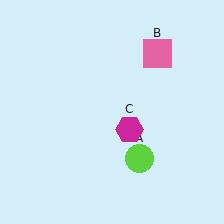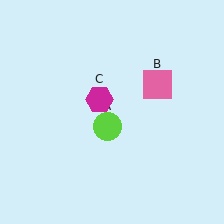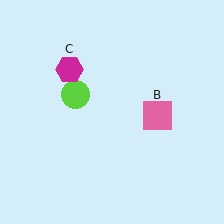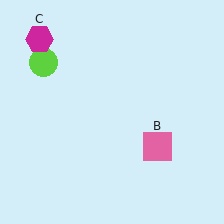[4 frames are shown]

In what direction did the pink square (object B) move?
The pink square (object B) moved down.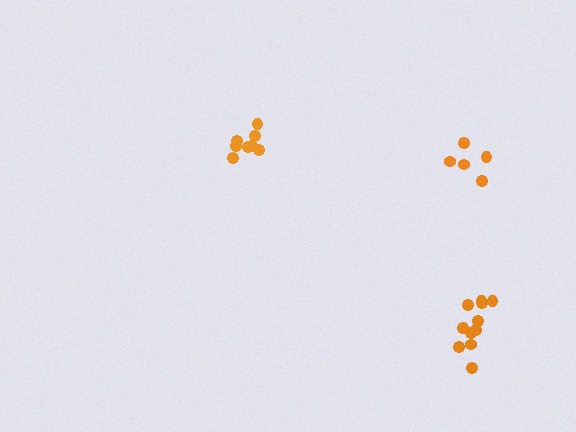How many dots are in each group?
Group 1: 8 dots, Group 2: 5 dots, Group 3: 11 dots (24 total).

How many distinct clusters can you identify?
There are 3 distinct clusters.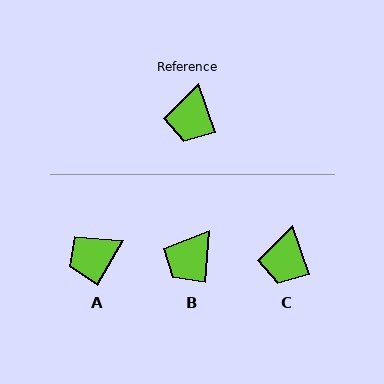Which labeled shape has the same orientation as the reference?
C.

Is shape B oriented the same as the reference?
No, it is off by about 24 degrees.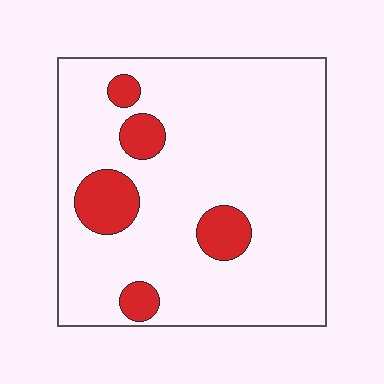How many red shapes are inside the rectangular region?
5.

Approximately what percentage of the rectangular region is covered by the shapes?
Approximately 15%.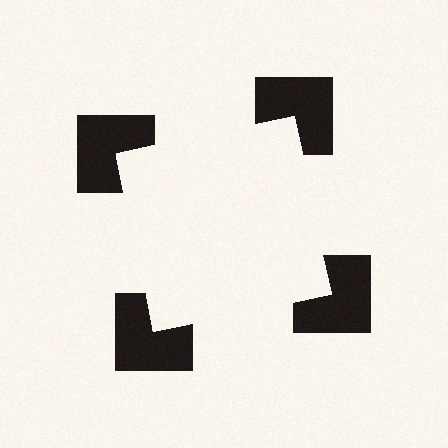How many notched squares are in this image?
There are 4 — one at each vertex of the illusory square.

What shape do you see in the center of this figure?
An illusory square — its edges are inferred from the aligned wedge cuts in the notched squares, not physically drawn.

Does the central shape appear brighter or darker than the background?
It typically appears slightly brighter than the background, even though no actual brightness change is drawn.